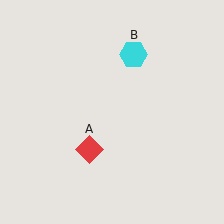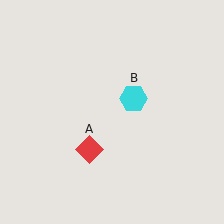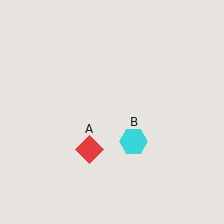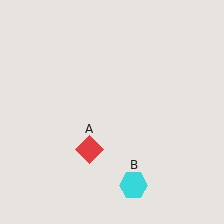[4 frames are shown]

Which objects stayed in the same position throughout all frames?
Red diamond (object A) remained stationary.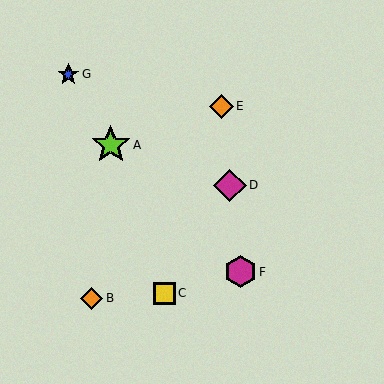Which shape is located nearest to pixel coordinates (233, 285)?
The magenta hexagon (labeled F) at (240, 272) is nearest to that location.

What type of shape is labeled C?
Shape C is a yellow square.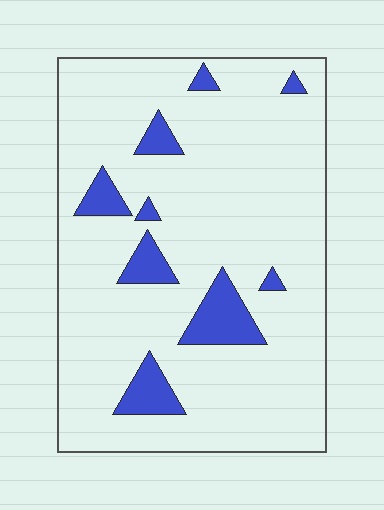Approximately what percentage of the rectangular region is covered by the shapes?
Approximately 10%.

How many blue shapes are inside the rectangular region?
9.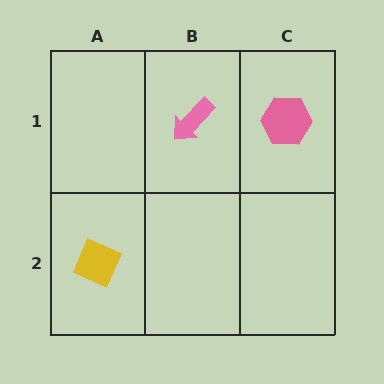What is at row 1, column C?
A pink hexagon.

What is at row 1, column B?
A pink arrow.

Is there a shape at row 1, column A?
No, that cell is empty.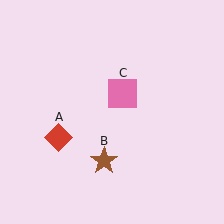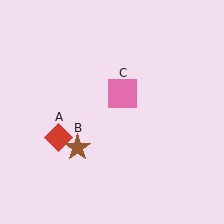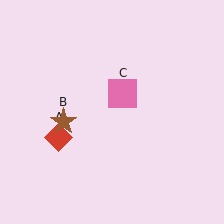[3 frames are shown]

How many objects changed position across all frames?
1 object changed position: brown star (object B).